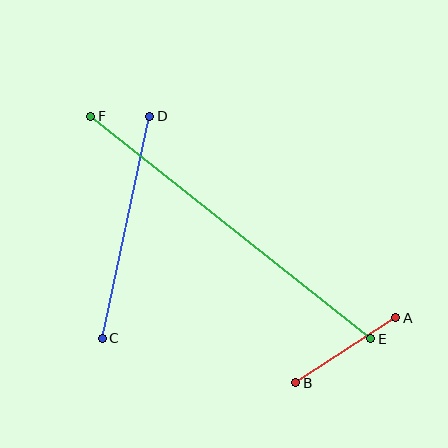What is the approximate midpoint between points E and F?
The midpoint is at approximately (231, 228) pixels.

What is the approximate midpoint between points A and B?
The midpoint is at approximately (346, 350) pixels.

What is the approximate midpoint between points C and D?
The midpoint is at approximately (126, 227) pixels.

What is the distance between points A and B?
The distance is approximately 119 pixels.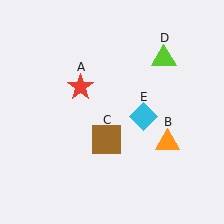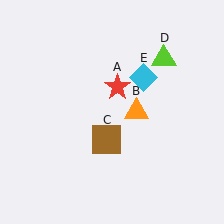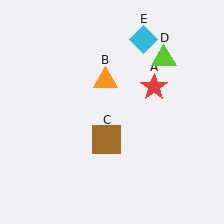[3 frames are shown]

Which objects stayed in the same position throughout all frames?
Brown square (object C) and lime triangle (object D) remained stationary.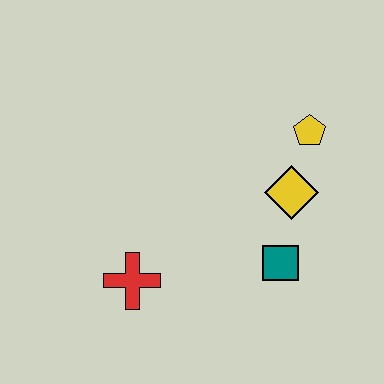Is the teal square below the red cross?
No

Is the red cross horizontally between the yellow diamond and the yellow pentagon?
No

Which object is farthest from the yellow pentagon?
The red cross is farthest from the yellow pentagon.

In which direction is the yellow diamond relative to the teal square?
The yellow diamond is above the teal square.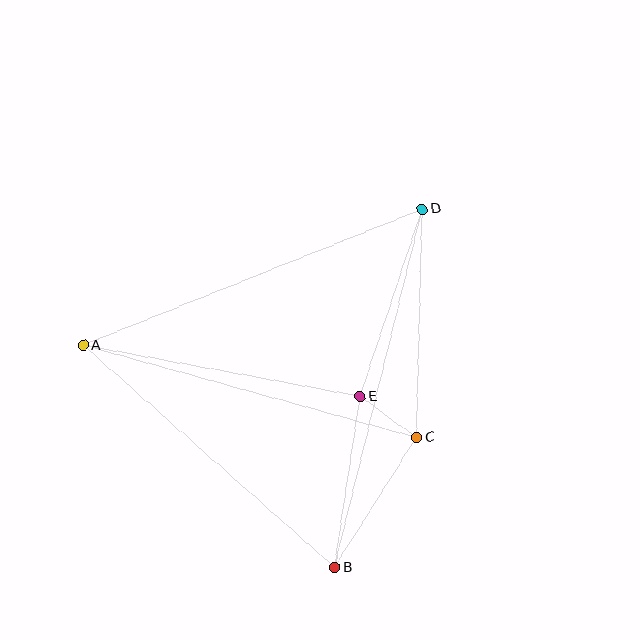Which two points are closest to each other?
Points C and E are closest to each other.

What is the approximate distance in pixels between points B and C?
The distance between B and C is approximately 154 pixels.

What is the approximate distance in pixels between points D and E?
The distance between D and E is approximately 198 pixels.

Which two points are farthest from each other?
Points B and D are farthest from each other.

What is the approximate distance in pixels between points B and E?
The distance between B and E is approximately 173 pixels.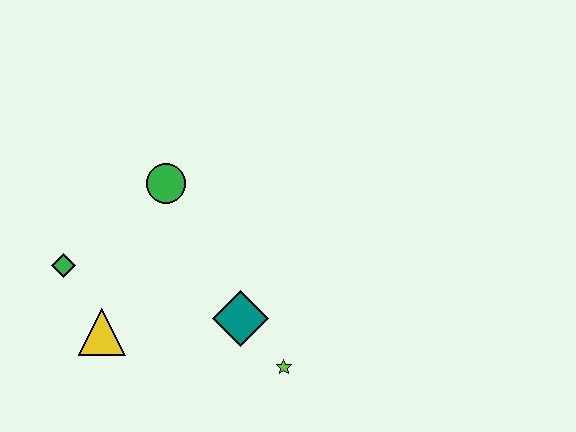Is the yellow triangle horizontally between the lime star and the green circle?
No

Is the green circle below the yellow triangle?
No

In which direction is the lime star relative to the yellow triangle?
The lime star is to the right of the yellow triangle.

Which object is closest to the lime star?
The teal diamond is closest to the lime star.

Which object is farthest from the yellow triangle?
The lime star is farthest from the yellow triangle.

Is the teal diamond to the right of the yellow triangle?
Yes